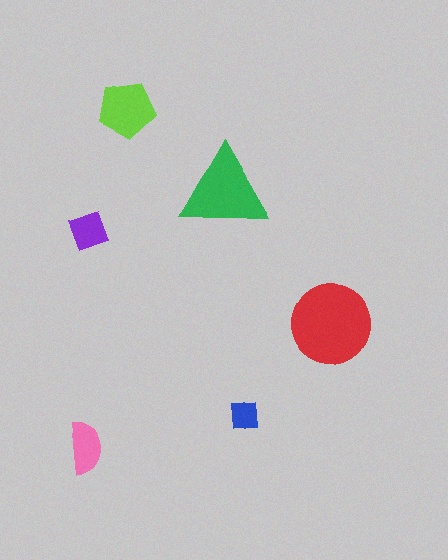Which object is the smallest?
The blue square.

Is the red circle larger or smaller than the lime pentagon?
Larger.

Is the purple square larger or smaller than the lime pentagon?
Smaller.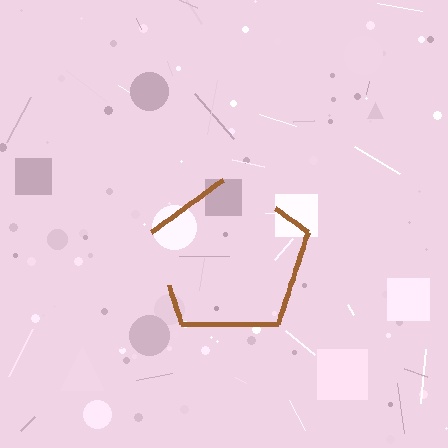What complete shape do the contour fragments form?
The contour fragments form a pentagon.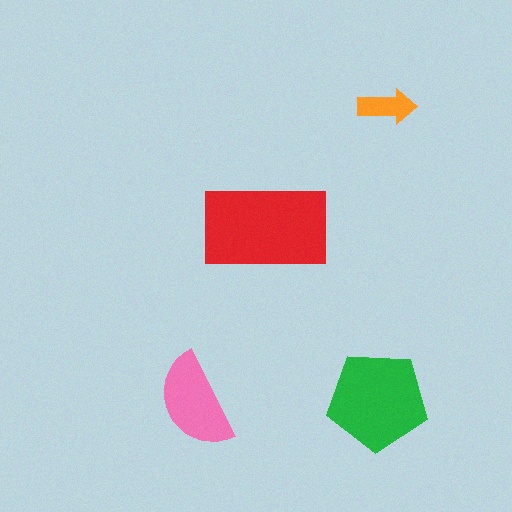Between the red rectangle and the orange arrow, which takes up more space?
The red rectangle.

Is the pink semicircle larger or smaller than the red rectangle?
Smaller.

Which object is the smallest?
The orange arrow.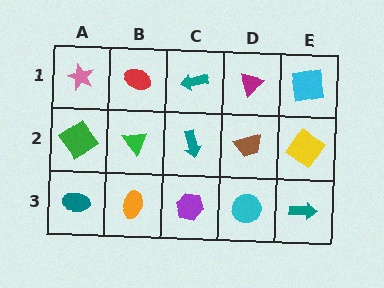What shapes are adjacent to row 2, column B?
A red ellipse (row 1, column B), an orange ellipse (row 3, column B), a green diamond (row 2, column A), a teal arrow (row 2, column C).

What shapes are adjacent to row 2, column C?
A teal arrow (row 1, column C), a purple hexagon (row 3, column C), a green triangle (row 2, column B), a brown trapezoid (row 2, column D).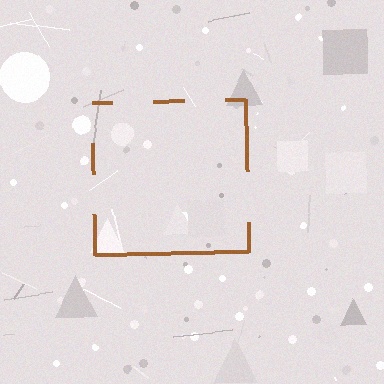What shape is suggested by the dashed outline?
The dashed outline suggests a square.